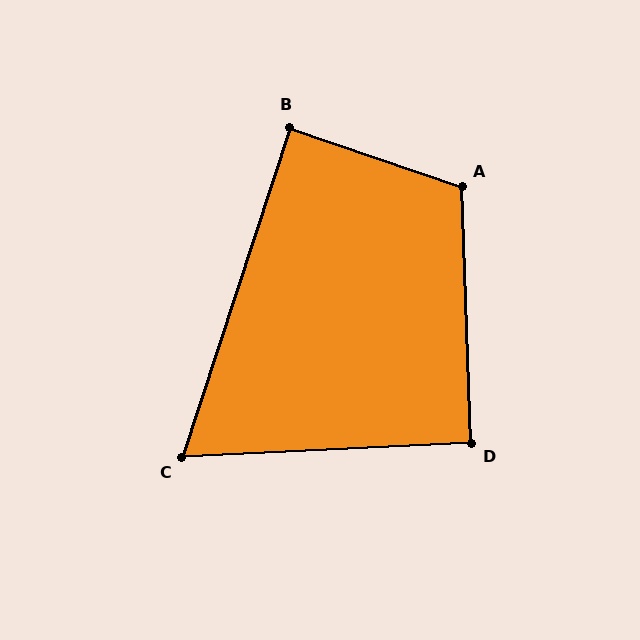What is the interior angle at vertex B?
Approximately 89 degrees (approximately right).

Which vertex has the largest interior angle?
A, at approximately 111 degrees.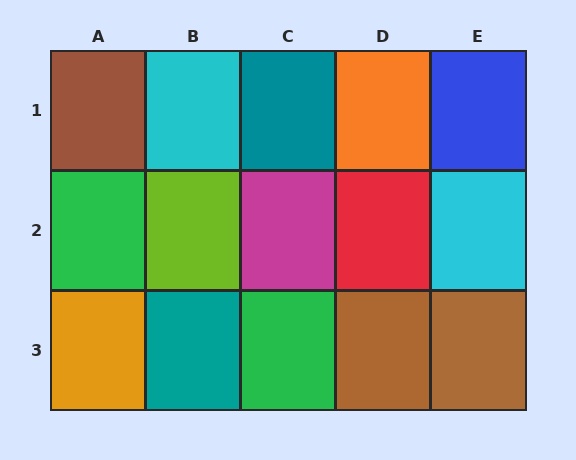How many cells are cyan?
2 cells are cyan.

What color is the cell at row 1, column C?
Teal.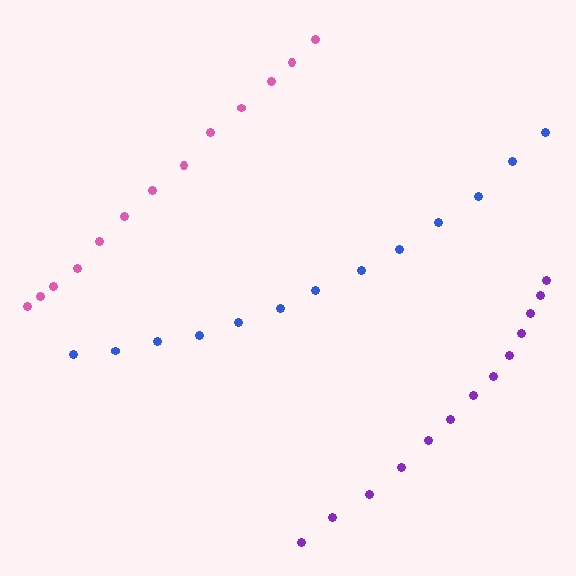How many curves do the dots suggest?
There are 3 distinct paths.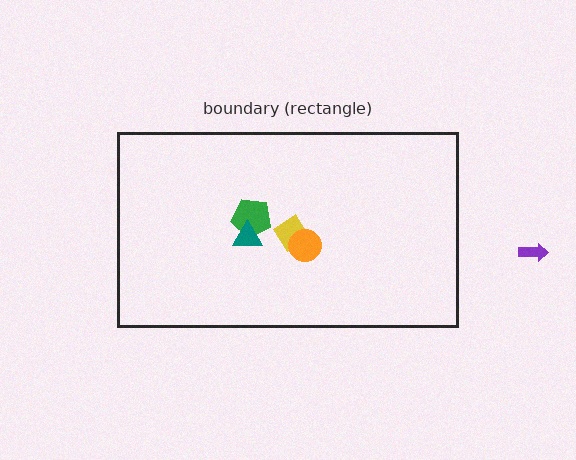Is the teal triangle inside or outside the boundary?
Inside.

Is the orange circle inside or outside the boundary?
Inside.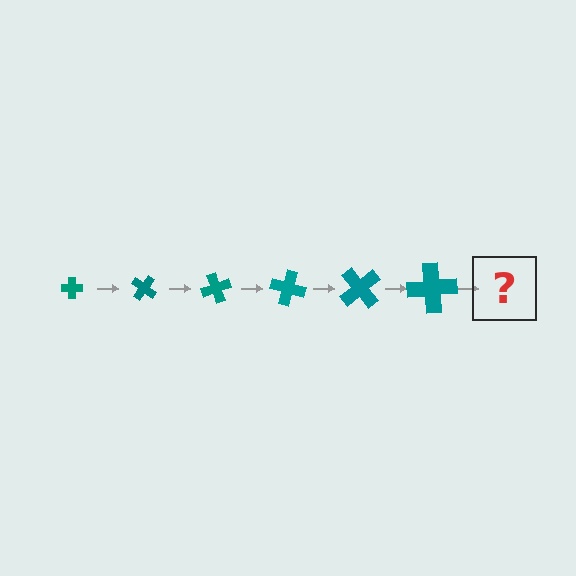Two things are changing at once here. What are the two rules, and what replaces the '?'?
The two rules are that the cross grows larger each step and it rotates 35 degrees each step. The '?' should be a cross, larger than the previous one and rotated 210 degrees from the start.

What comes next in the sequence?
The next element should be a cross, larger than the previous one and rotated 210 degrees from the start.